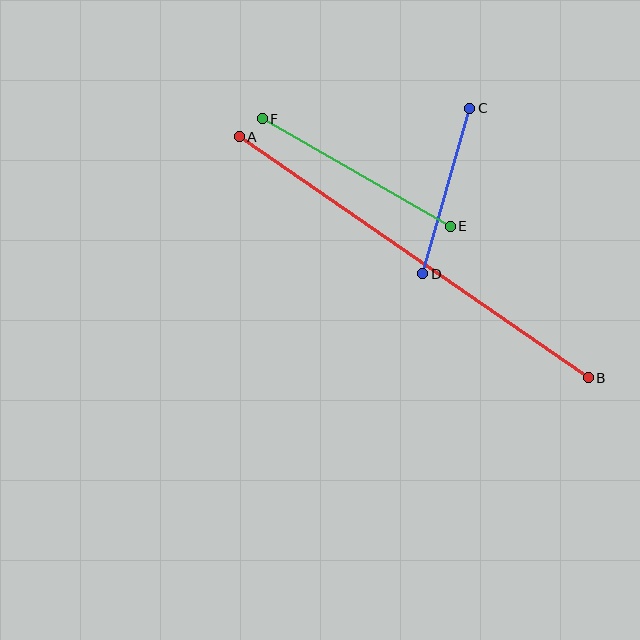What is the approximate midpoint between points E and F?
The midpoint is at approximately (356, 173) pixels.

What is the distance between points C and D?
The distance is approximately 172 pixels.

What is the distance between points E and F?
The distance is approximately 217 pixels.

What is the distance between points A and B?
The distance is approximately 424 pixels.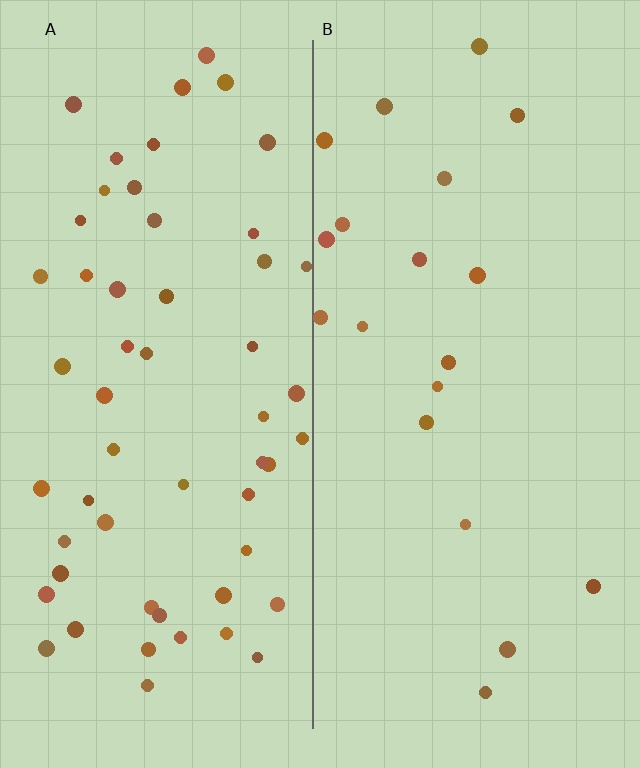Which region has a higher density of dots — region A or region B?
A (the left).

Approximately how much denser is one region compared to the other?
Approximately 2.9× — region A over region B.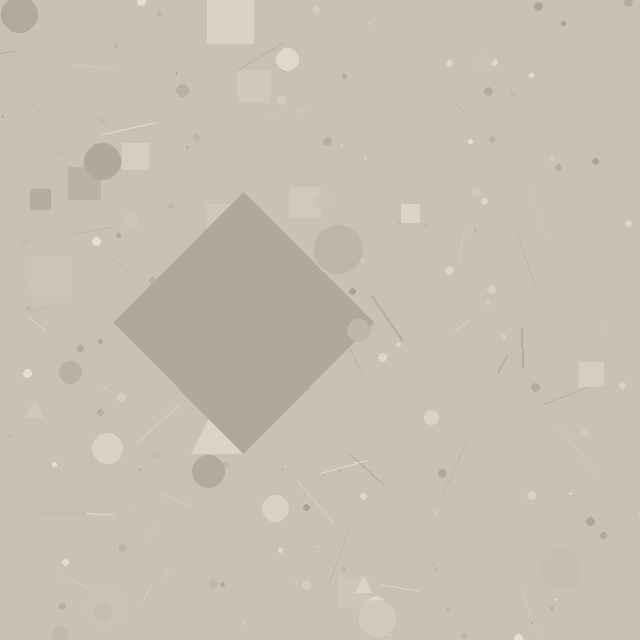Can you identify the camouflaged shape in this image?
The camouflaged shape is a diamond.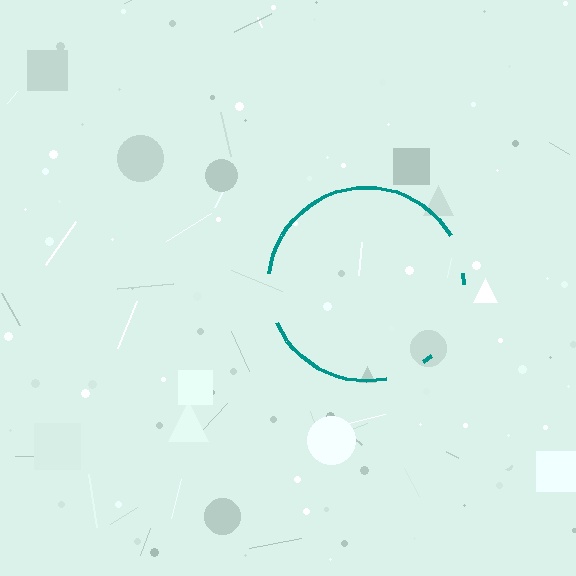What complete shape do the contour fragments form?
The contour fragments form a circle.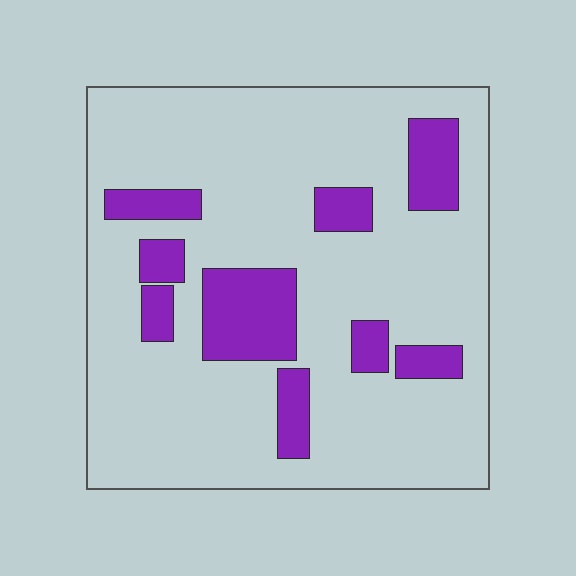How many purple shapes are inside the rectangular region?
9.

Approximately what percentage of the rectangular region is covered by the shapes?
Approximately 20%.